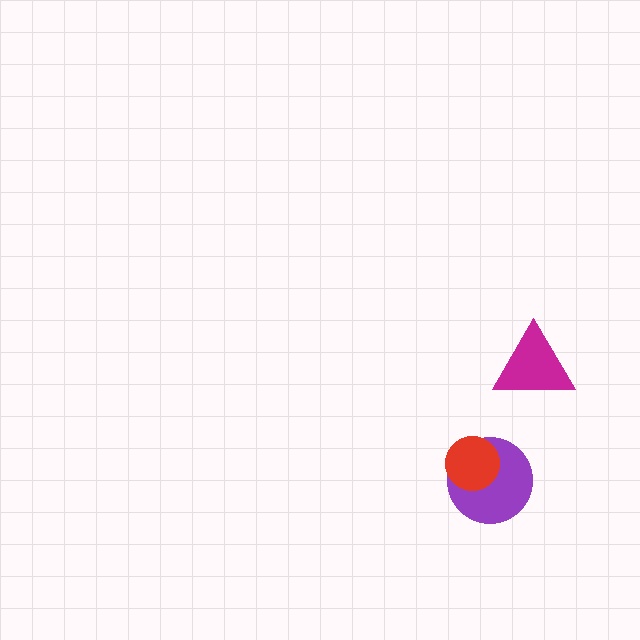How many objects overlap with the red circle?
1 object overlaps with the red circle.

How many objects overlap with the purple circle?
1 object overlaps with the purple circle.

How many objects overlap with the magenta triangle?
0 objects overlap with the magenta triangle.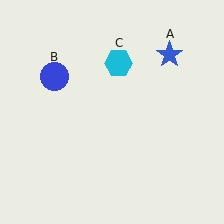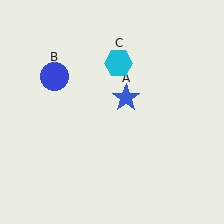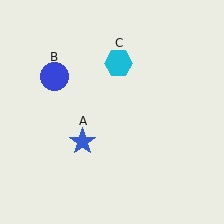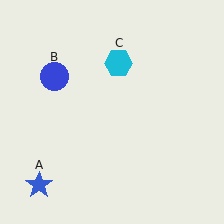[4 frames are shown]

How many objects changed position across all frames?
1 object changed position: blue star (object A).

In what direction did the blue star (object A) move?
The blue star (object A) moved down and to the left.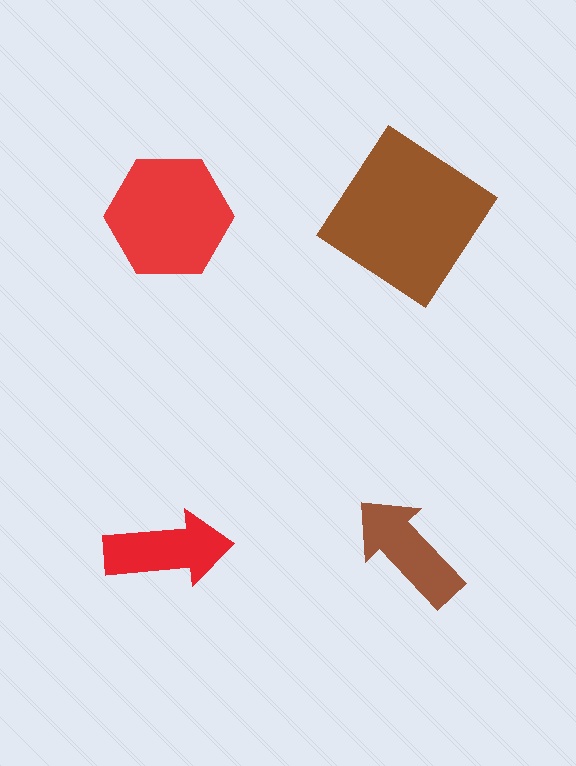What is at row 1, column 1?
A red hexagon.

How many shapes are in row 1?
2 shapes.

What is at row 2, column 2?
A brown arrow.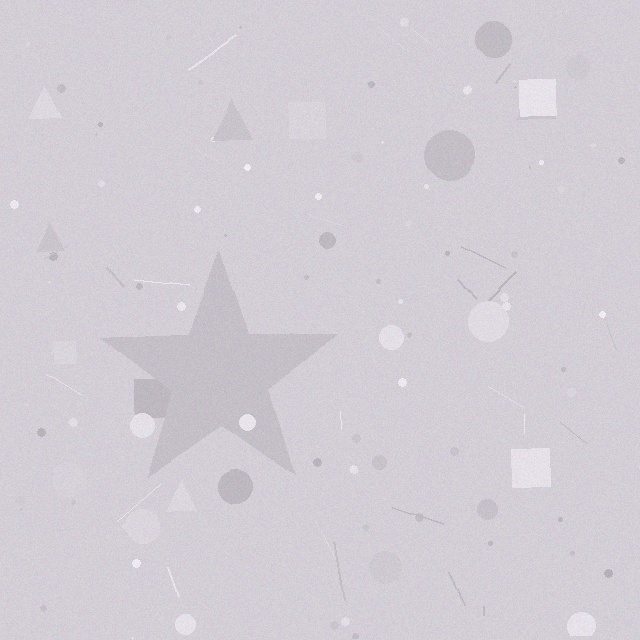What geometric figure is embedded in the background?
A star is embedded in the background.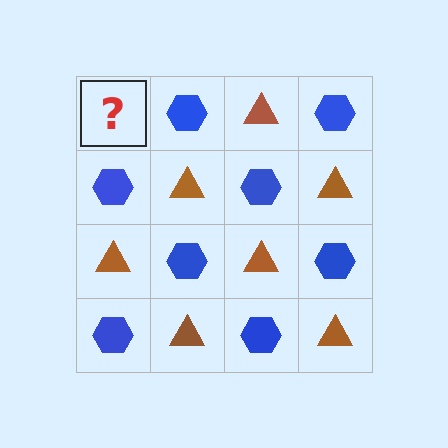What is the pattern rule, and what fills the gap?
The rule is that it alternates brown triangle and blue hexagon in a checkerboard pattern. The gap should be filled with a brown triangle.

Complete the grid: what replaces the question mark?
The question mark should be replaced with a brown triangle.